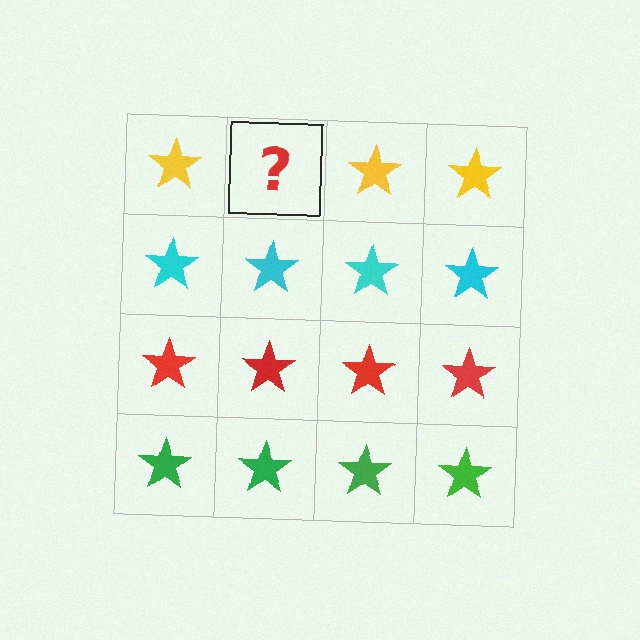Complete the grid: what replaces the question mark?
The question mark should be replaced with a yellow star.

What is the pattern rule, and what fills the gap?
The rule is that each row has a consistent color. The gap should be filled with a yellow star.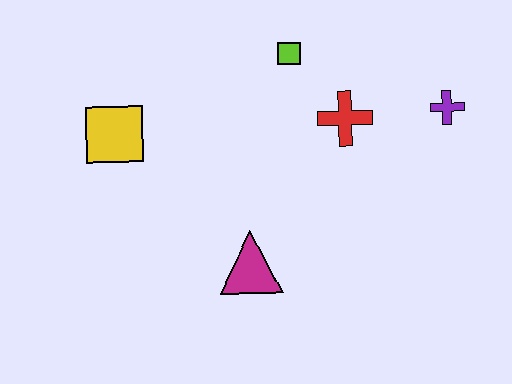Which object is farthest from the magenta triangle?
The purple cross is farthest from the magenta triangle.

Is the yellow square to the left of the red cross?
Yes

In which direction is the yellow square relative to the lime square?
The yellow square is to the left of the lime square.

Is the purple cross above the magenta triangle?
Yes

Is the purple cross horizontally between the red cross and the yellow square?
No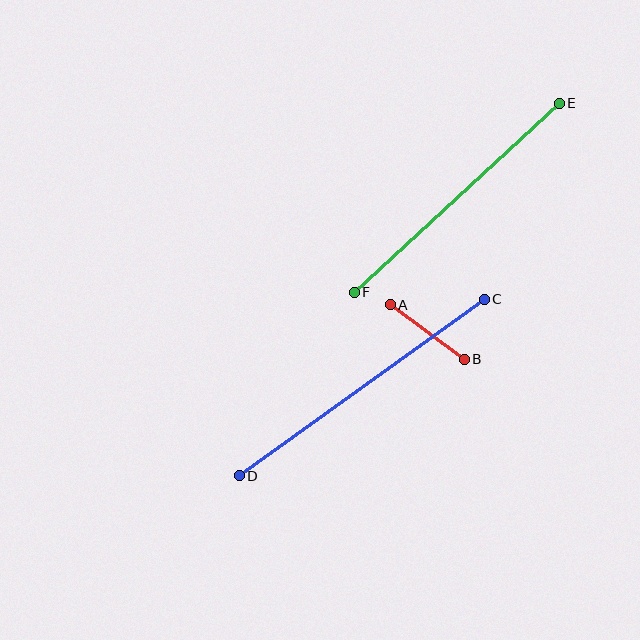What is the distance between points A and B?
The distance is approximately 92 pixels.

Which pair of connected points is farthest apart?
Points C and D are farthest apart.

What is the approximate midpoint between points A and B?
The midpoint is at approximately (427, 332) pixels.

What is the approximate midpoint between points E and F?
The midpoint is at approximately (457, 198) pixels.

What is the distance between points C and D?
The distance is approximately 302 pixels.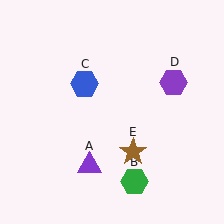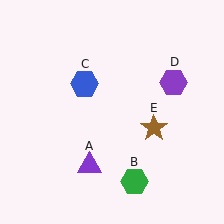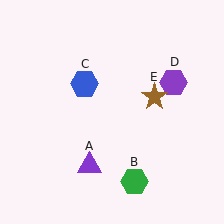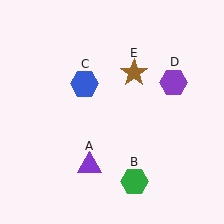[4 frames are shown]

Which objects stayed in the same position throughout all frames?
Purple triangle (object A) and green hexagon (object B) and blue hexagon (object C) and purple hexagon (object D) remained stationary.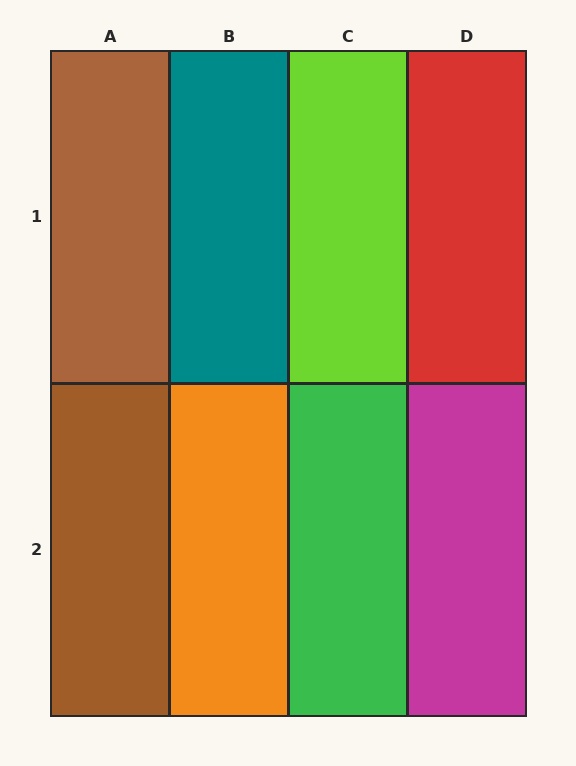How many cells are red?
1 cell is red.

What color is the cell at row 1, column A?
Brown.